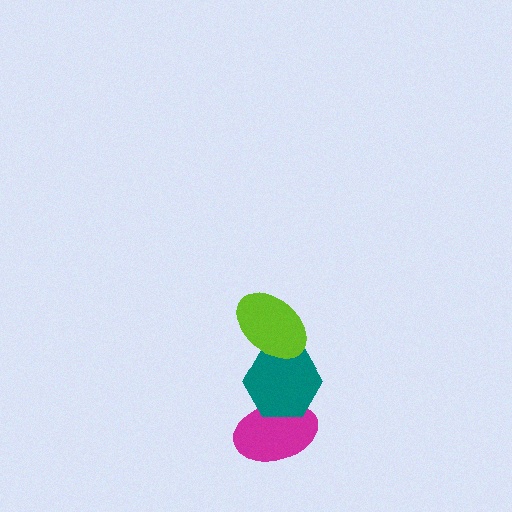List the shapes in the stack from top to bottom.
From top to bottom: the lime ellipse, the teal hexagon, the magenta ellipse.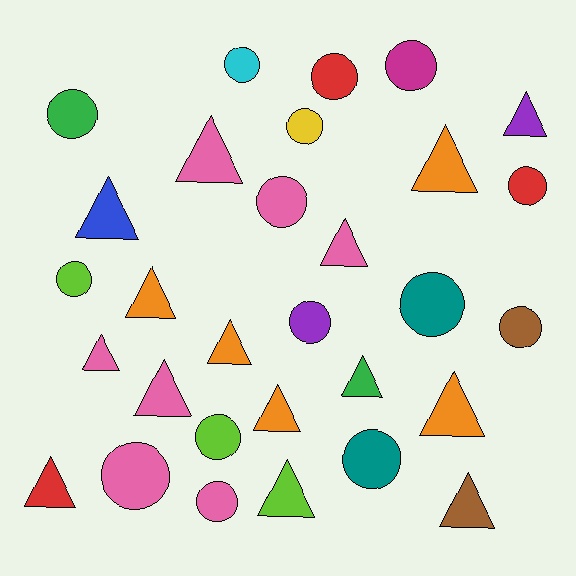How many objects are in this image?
There are 30 objects.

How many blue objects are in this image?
There is 1 blue object.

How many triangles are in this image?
There are 15 triangles.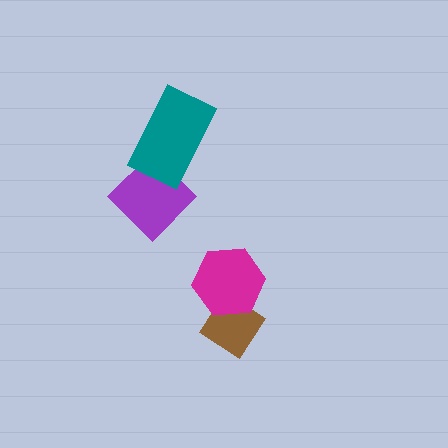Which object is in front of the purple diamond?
The teal rectangle is in front of the purple diamond.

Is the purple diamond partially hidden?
Yes, it is partially covered by another shape.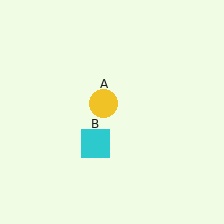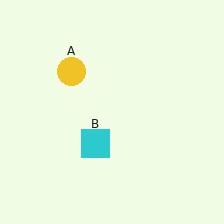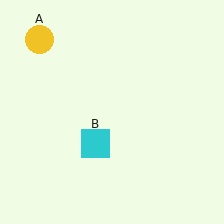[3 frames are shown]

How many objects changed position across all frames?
1 object changed position: yellow circle (object A).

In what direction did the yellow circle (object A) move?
The yellow circle (object A) moved up and to the left.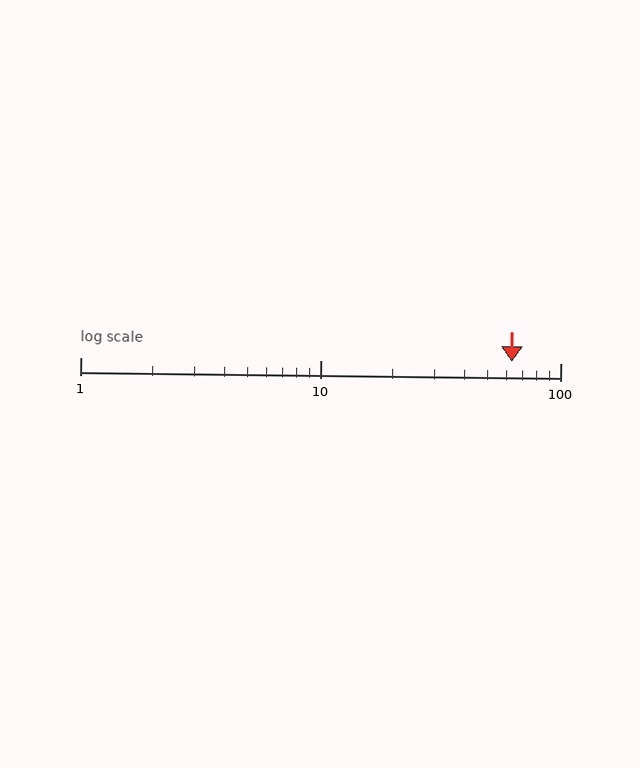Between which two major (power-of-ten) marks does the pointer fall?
The pointer is between 10 and 100.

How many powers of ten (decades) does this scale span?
The scale spans 2 decades, from 1 to 100.